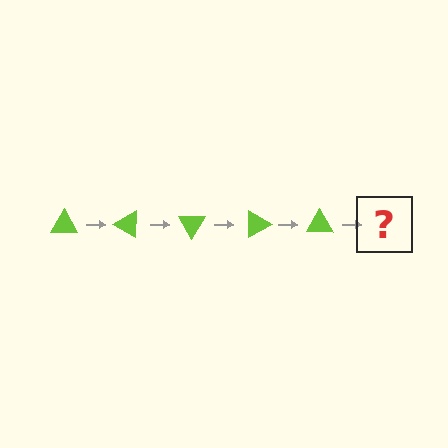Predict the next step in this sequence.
The next step is a lime triangle rotated 150 degrees.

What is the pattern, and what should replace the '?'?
The pattern is that the triangle rotates 30 degrees each step. The '?' should be a lime triangle rotated 150 degrees.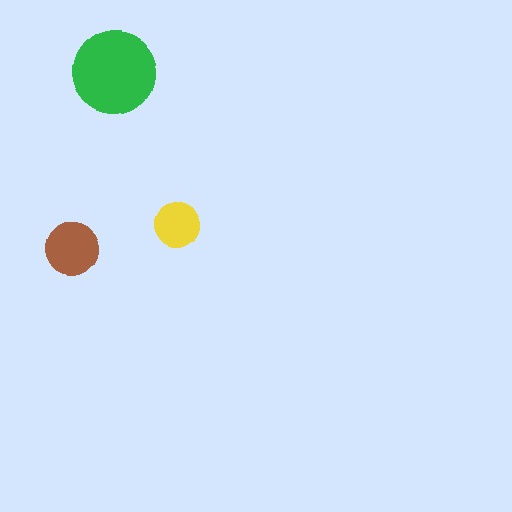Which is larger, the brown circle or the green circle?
The green one.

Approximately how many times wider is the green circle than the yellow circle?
About 2 times wider.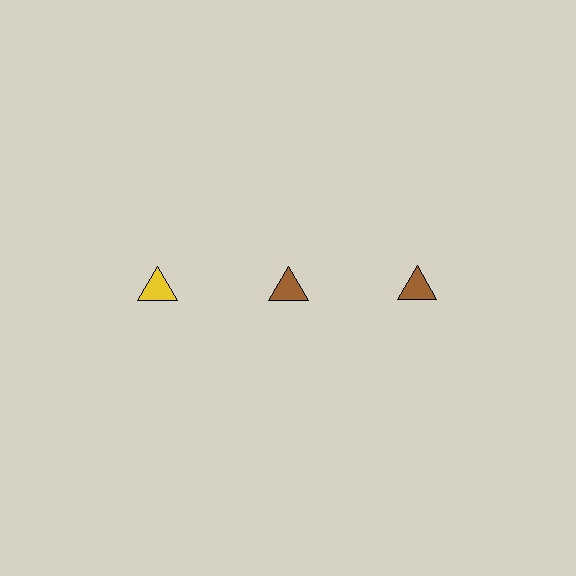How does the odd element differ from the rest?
It has a different color: yellow instead of brown.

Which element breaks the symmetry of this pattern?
The yellow triangle in the top row, leftmost column breaks the symmetry. All other shapes are brown triangles.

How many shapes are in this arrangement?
There are 3 shapes arranged in a grid pattern.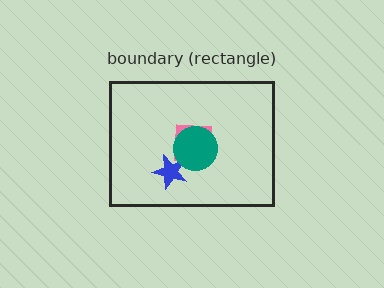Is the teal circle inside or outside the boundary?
Inside.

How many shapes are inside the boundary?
4 inside, 0 outside.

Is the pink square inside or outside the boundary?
Inside.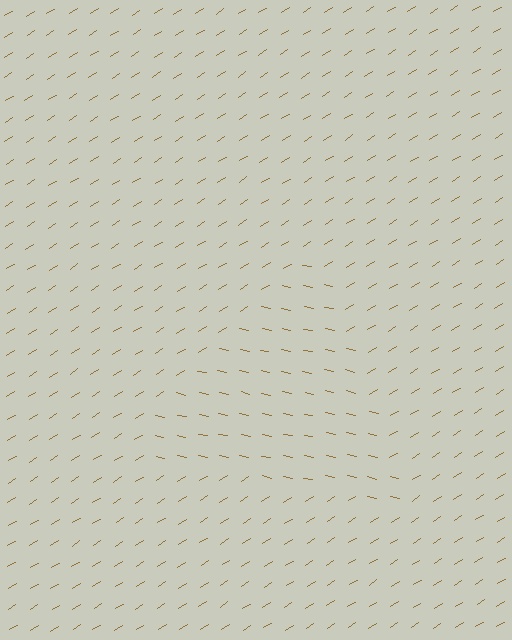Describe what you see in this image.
The image is filled with small brown line segments. A triangle region in the image has lines oriented differently from the surrounding lines, creating a visible texture boundary.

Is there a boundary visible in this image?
Yes, there is a texture boundary formed by a change in line orientation.